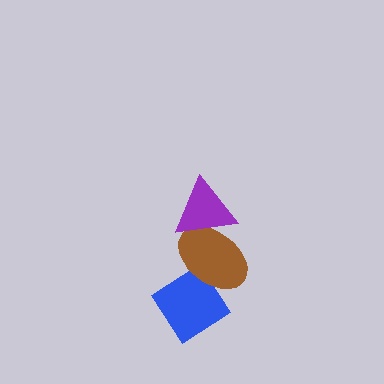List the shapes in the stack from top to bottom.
From top to bottom: the purple triangle, the brown ellipse, the blue diamond.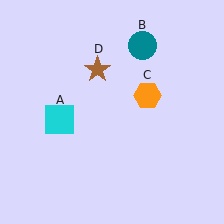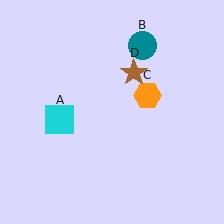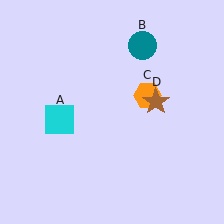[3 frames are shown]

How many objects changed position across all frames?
1 object changed position: brown star (object D).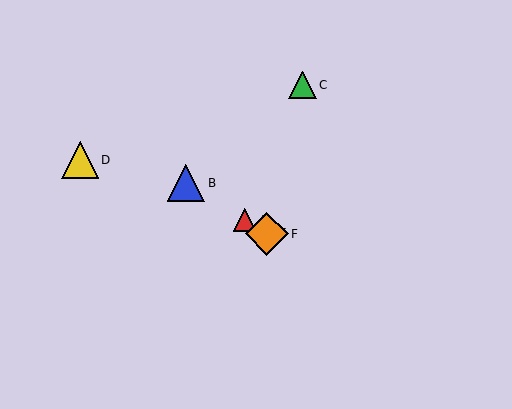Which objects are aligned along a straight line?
Objects A, B, E, F are aligned along a straight line.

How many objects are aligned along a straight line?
4 objects (A, B, E, F) are aligned along a straight line.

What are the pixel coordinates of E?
Object E is at (265, 233).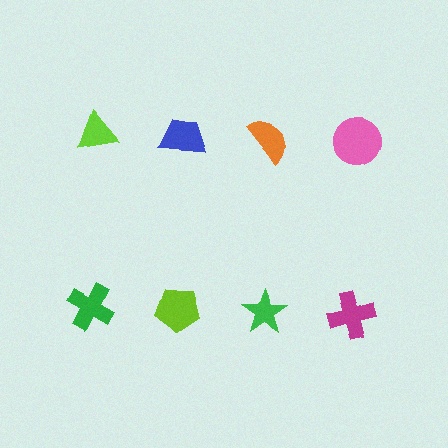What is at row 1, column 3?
An orange semicircle.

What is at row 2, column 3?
A green star.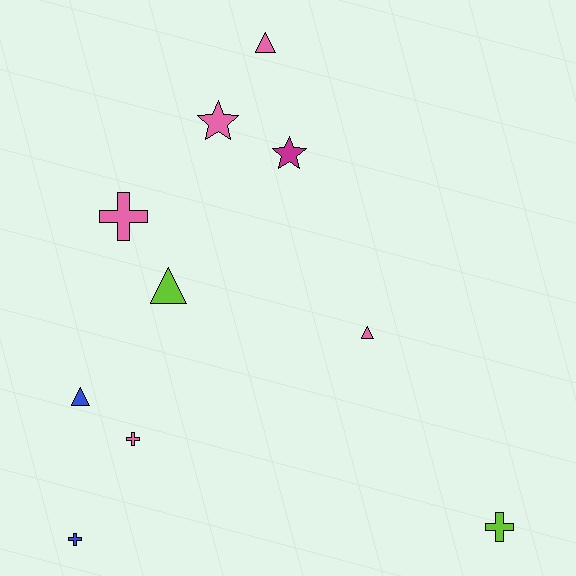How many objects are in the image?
There are 10 objects.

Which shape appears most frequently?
Cross, with 4 objects.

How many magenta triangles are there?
There are no magenta triangles.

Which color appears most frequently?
Pink, with 5 objects.